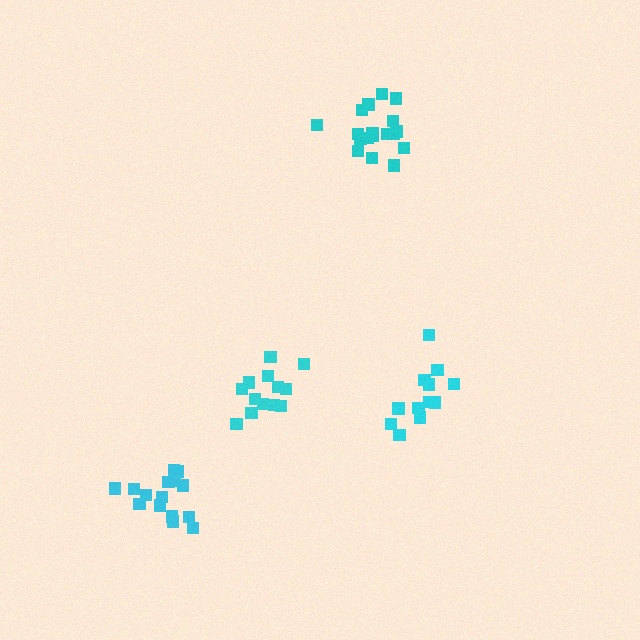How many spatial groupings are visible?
There are 4 spatial groupings.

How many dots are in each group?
Group 1: 12 dots, Group 2: 15 dots, Group 3: 13 dots, Group 4: 18 dots (58 total).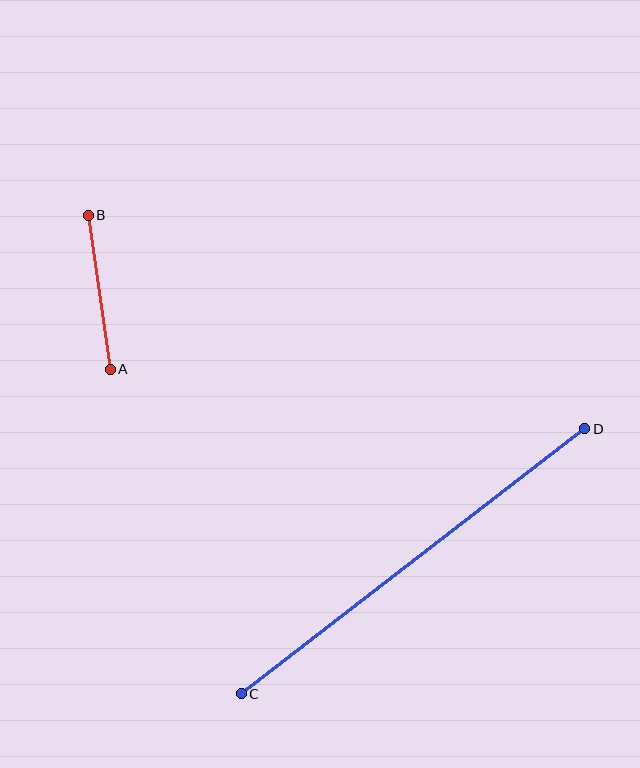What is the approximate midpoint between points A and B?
The midpoint is at approximately (99, 292) pixels.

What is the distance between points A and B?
The distance is approximately 156 pixels.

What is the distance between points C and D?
The distance is approximately 434 pixels.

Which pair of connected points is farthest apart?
Points C and D are farthest apart.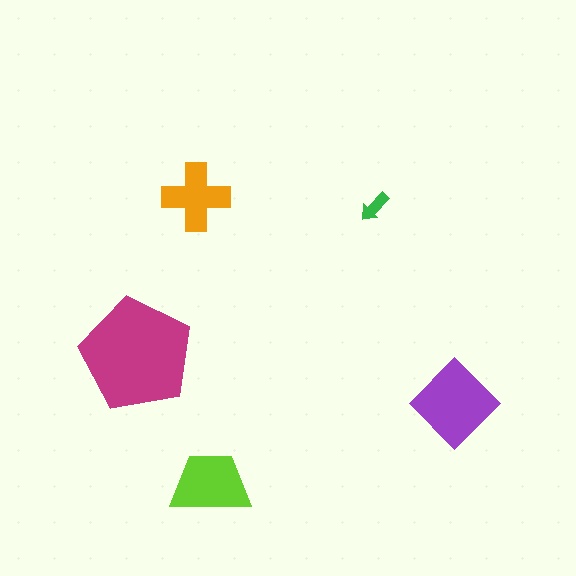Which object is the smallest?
The green arrow.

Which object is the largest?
The magenta pentagon.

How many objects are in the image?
There are 5 objects in the image.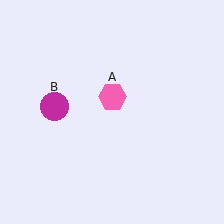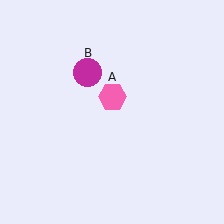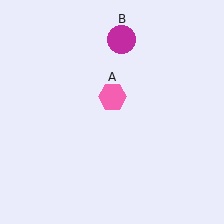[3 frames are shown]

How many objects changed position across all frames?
1 object changed position: magenta circle (object B).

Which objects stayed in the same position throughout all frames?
Pink hexagon (object A) remained stationary.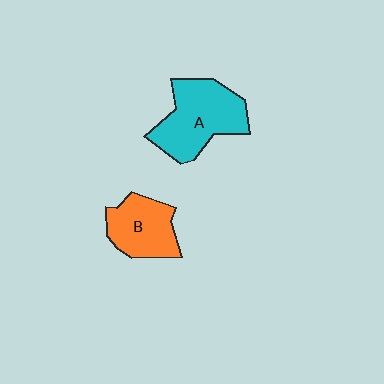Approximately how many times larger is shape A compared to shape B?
Approximately 1.4 times.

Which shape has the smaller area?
Shape B (orange).